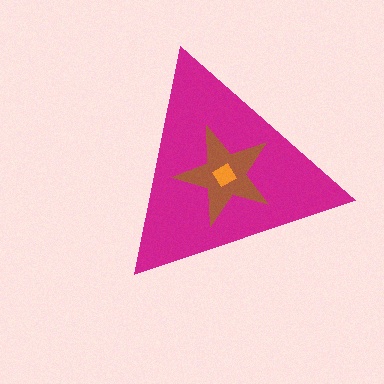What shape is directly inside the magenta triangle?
The brown star.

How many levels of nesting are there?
3.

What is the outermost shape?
The magenta triangle.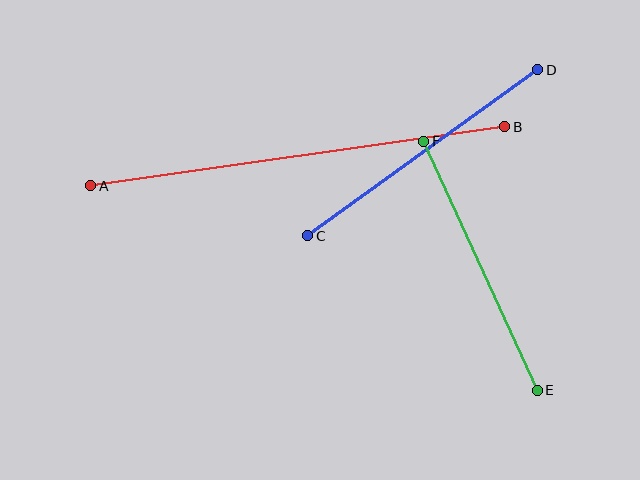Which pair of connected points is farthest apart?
Points A and B are farthest apart.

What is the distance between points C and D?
The distance is approximately 284 pixels.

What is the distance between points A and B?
The distance is approximately 418 pixels.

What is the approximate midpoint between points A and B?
The midpoint is at approximately (298, 156) pixels.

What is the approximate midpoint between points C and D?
The midpoint is at approximately (423, 153) pixels.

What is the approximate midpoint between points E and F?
The midpoint is at approximately (480, 266) pixels.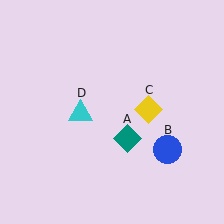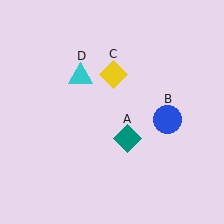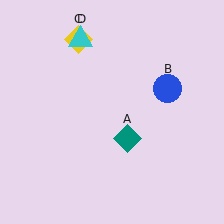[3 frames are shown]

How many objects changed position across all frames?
3 objects changed position: blue circle (object B), yellow diamond (object C), cyan triangle (object D).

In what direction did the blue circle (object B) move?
The blue circle (object B) moved up.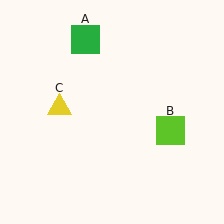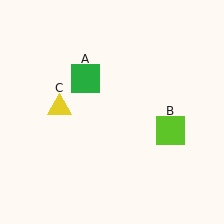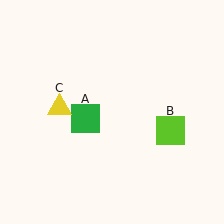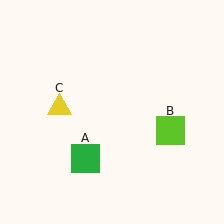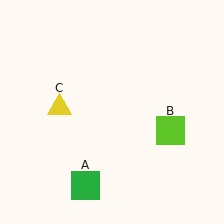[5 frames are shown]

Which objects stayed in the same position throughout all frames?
Lime square (object B) and yellow triangle (object C) remained stationary.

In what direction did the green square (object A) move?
The green square (object A) moved down.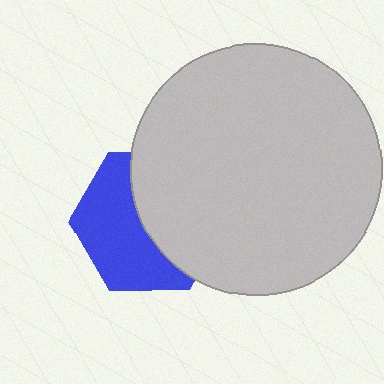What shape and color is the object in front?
The object in front is a light gray circle.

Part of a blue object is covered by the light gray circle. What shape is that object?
It is a hexagon.